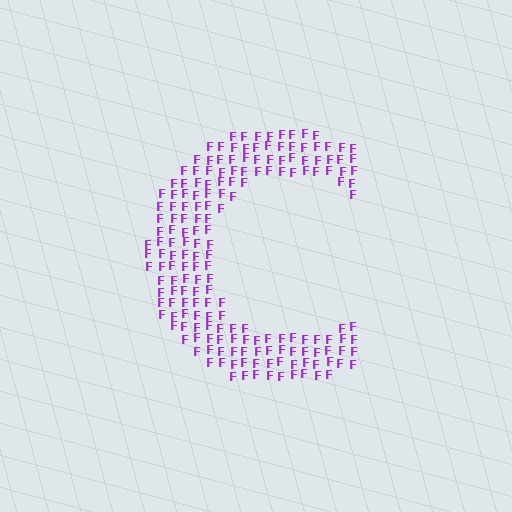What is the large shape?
The large shape is the letter C.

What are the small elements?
The small elements are letter F's.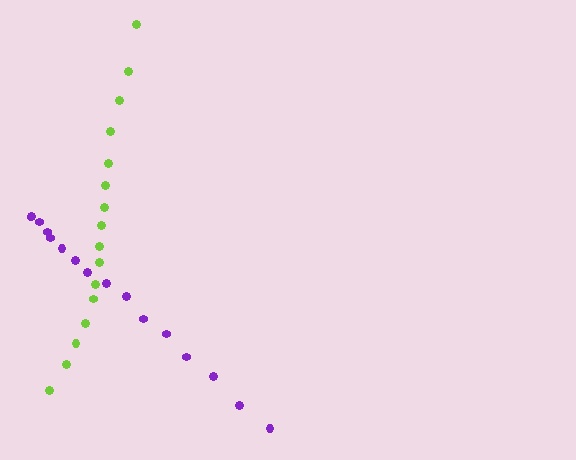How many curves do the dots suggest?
There are 2 distinct paths.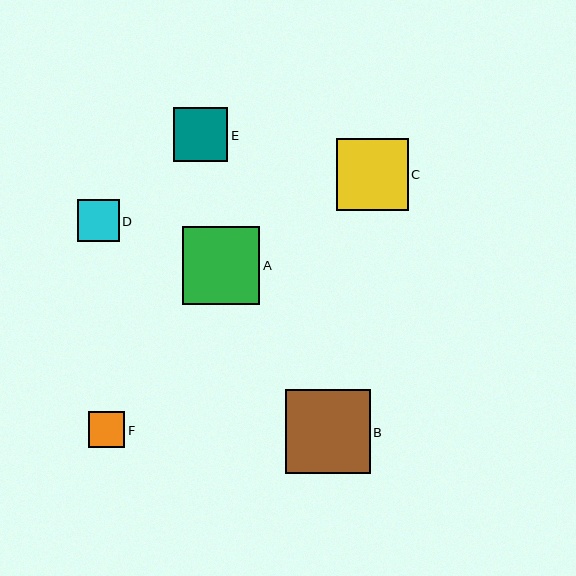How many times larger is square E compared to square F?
Square E is approximately 1.5 times the size of square F.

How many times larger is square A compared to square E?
Square A is approximately 1.4 times the size of square E.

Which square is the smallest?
Square F is the smallest with a size of approximately 36 pixels.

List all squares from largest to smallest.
From largest to smallest: B, A, C, E, D, F.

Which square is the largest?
Square B is the largest with a size of approximately 84 pixels.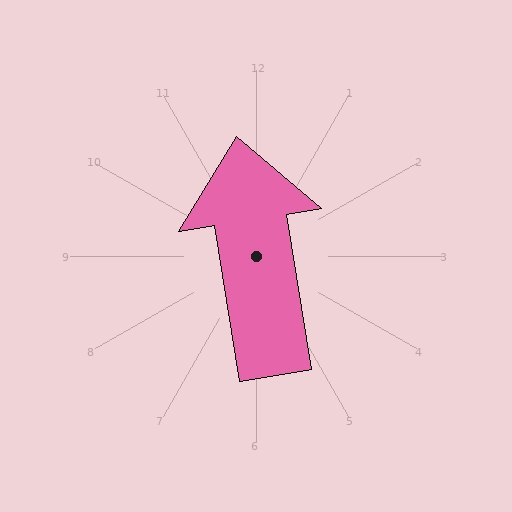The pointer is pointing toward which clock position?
Roughly 12 o'clock.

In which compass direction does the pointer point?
North.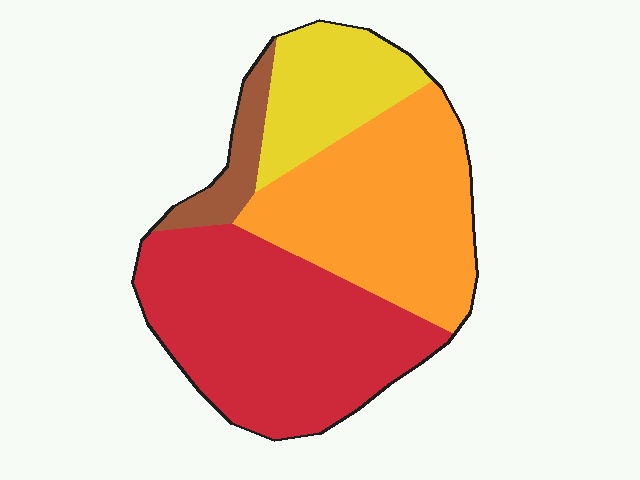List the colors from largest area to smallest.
From largest to smallest: red, orange, yellow, brown.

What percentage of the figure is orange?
Orange covers 35% of the figure.